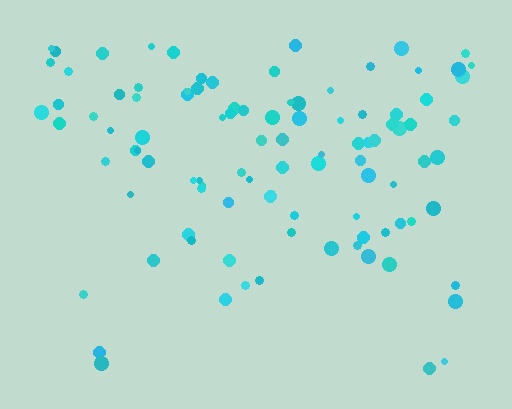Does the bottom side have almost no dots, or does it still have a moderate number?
Still a moderate number, just noticeably fewer than the top.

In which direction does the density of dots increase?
From bottom to top, with the top side densest.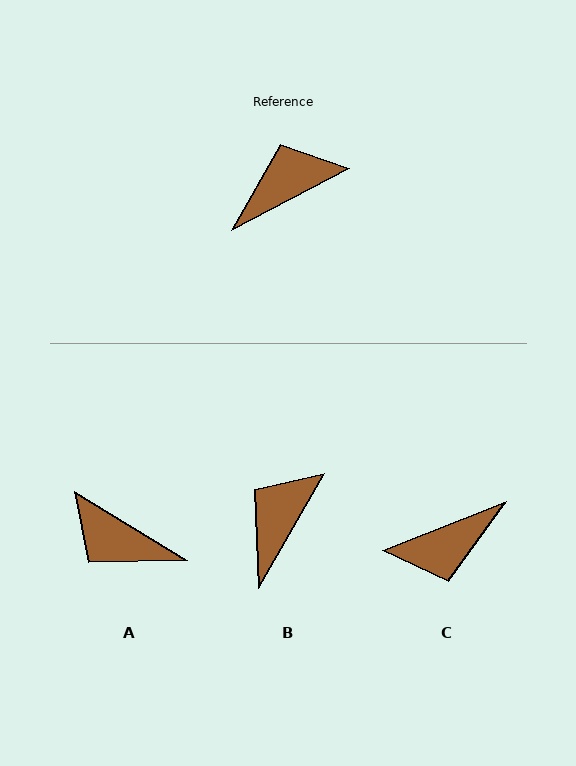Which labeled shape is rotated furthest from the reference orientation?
C, about 174 degrees away.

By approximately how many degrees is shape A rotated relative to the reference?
Approximately 121 degrees counter-clockwise.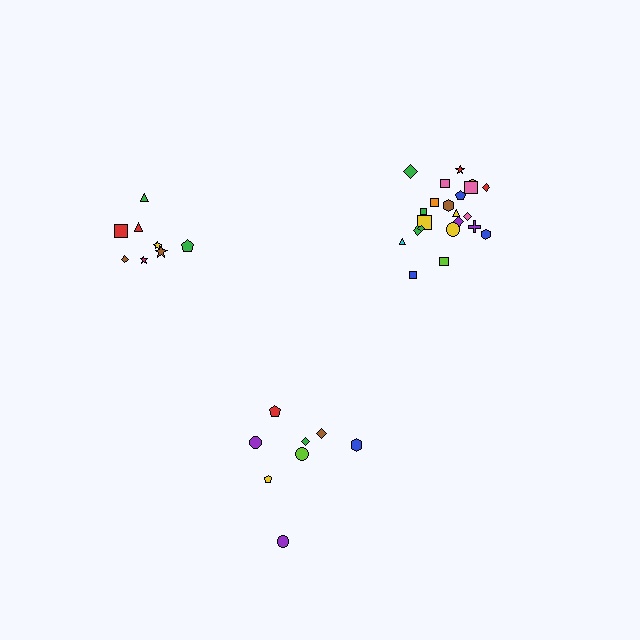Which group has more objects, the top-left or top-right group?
The top-right group.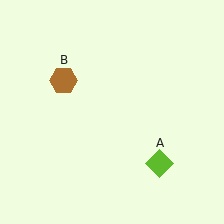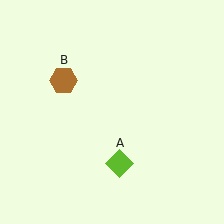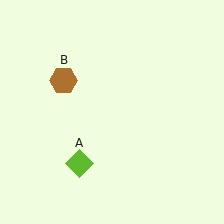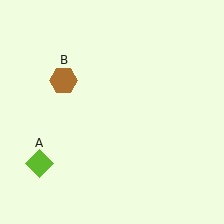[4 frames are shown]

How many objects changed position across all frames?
1 object changed position: lime diamond (object A).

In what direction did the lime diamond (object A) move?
The lime diamond (object A) moved left.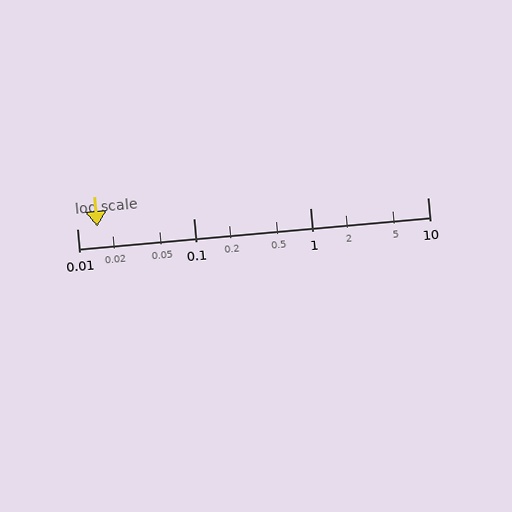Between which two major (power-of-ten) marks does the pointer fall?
The pointer is between 0.01 and 0.1.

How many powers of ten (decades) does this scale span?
The scale spans 3 decades, from 0.01 to 10.